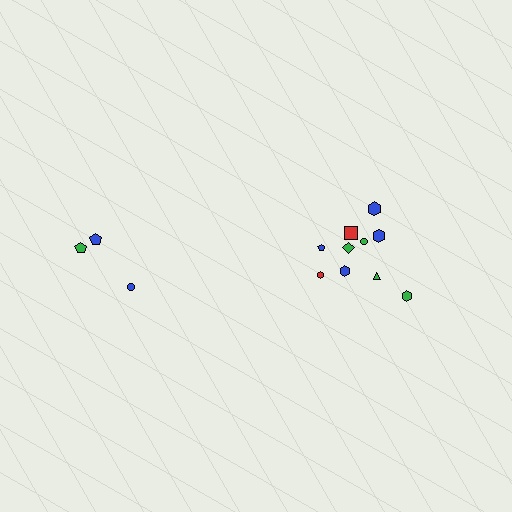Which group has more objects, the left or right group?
The right group.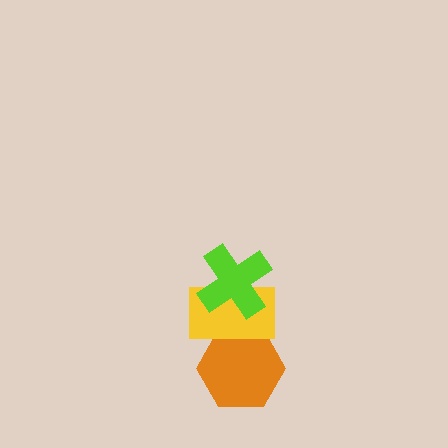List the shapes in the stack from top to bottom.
From top to bottom: the lime cross, the yellow rectangle, the orange hexagon.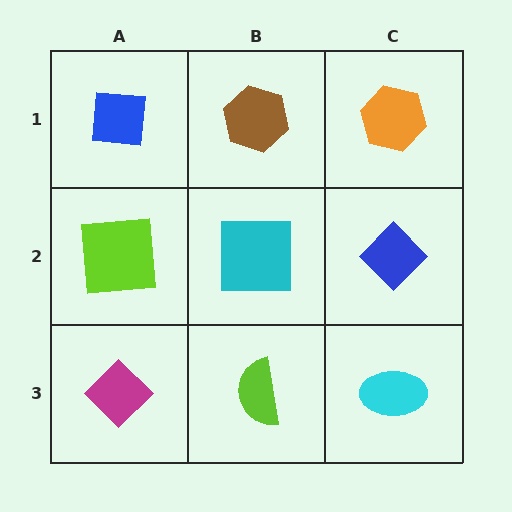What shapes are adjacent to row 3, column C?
A blue diamond (row 2, column C), a lime semicircle (row 3, column B).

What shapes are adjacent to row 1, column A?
A lime square (row 2, column A), a brown hexagon (row 1, column B).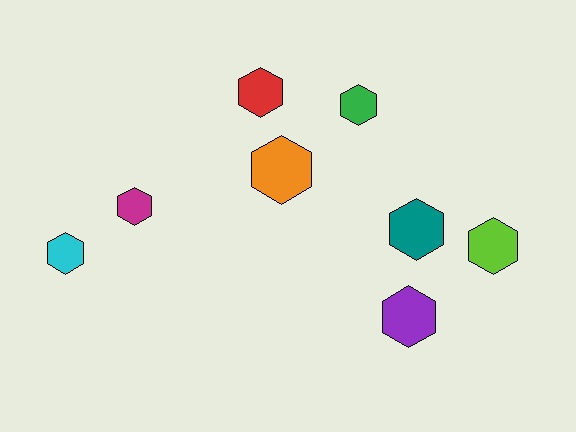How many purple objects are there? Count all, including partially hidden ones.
There is 1 purple object.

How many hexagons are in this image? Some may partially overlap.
There are 8 hexagons.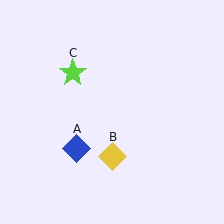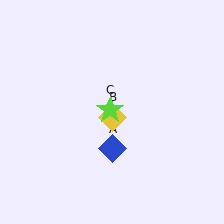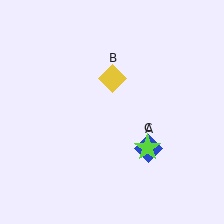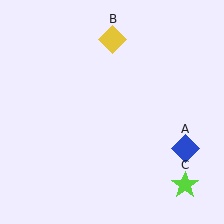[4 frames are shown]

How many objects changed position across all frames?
3 objects changed position: blue diamond (object A), yellow diamond (object B), lime star (object C).